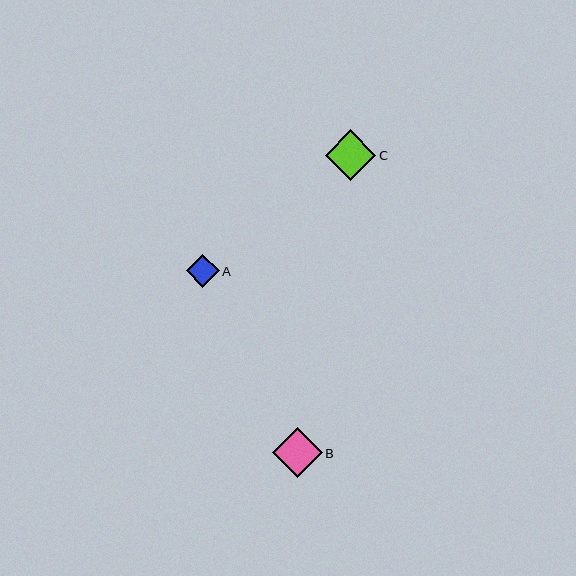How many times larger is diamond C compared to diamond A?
Diamond C is approximately 1.5 times the size of diamond A.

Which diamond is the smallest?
Diamond A is the smallest with a size of approximately 33 pixels.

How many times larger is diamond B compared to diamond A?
Diamond B is approximately 1.5 times the size of diamond A.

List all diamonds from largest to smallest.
From largest to smallest: C, B, A.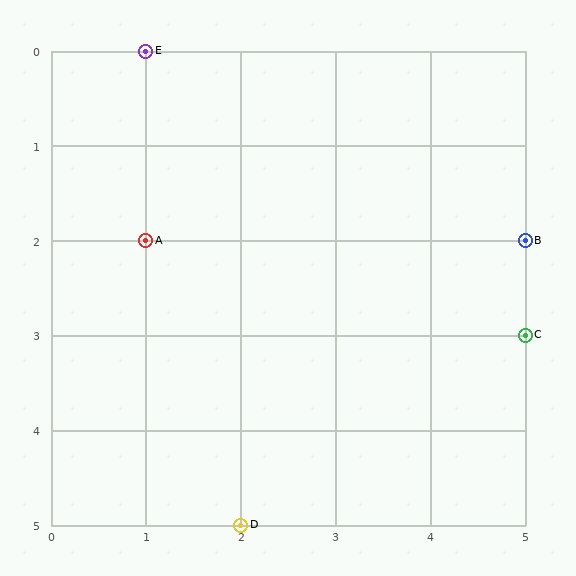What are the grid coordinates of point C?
Point C is at grid coordinates (5, 3).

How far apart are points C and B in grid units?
Points C and B are 1 row apart.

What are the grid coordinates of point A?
Point A is at grid coordinates (1, 2).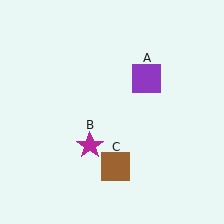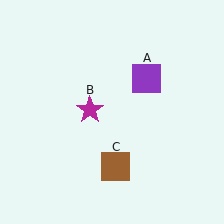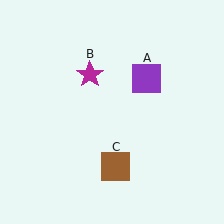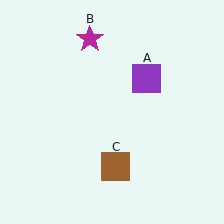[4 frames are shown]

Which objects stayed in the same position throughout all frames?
Purple square (object A) and brown square (object C) remained stationary.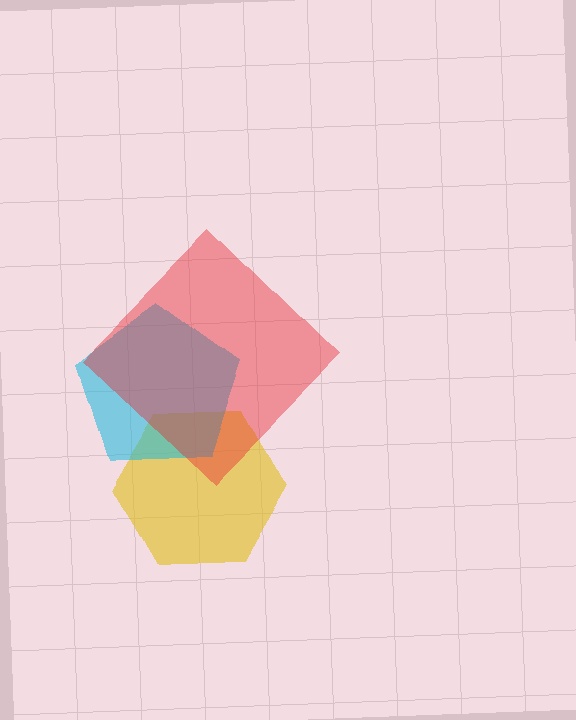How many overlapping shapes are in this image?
There are 3 overlapping shapes in the image.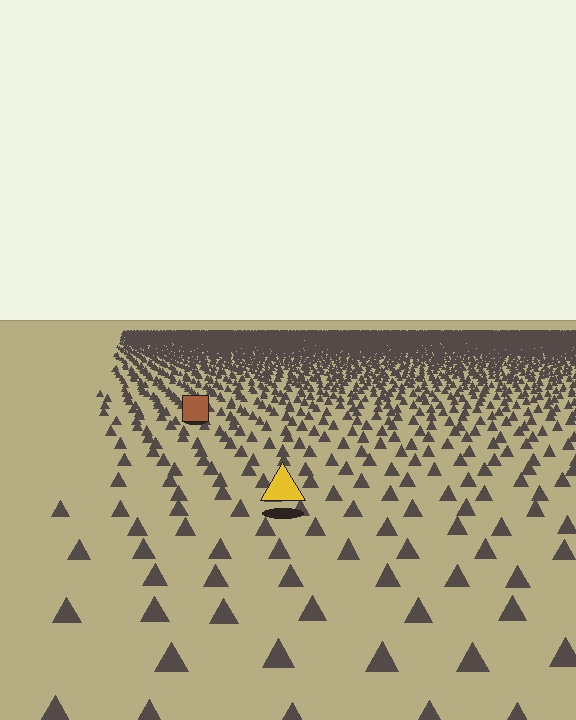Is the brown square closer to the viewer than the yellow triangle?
No. The yellow triangle is closer — you can tell from the texture gradient: the ground texture is coarser near it.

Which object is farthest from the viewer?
The brown square is farthest from the viewer. It appears smaller and the ground texture around it is denser.